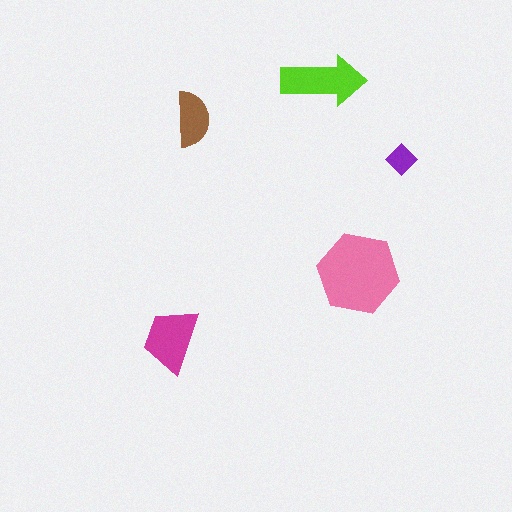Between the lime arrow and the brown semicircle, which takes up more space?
The lime arrow.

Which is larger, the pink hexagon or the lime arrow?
The pink hexagon.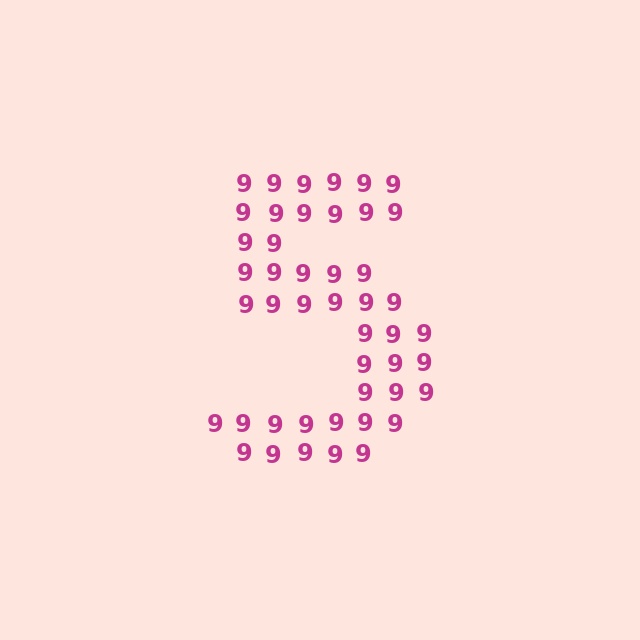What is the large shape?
The large shape is the digit 5.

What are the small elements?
The small elements are digit 9's.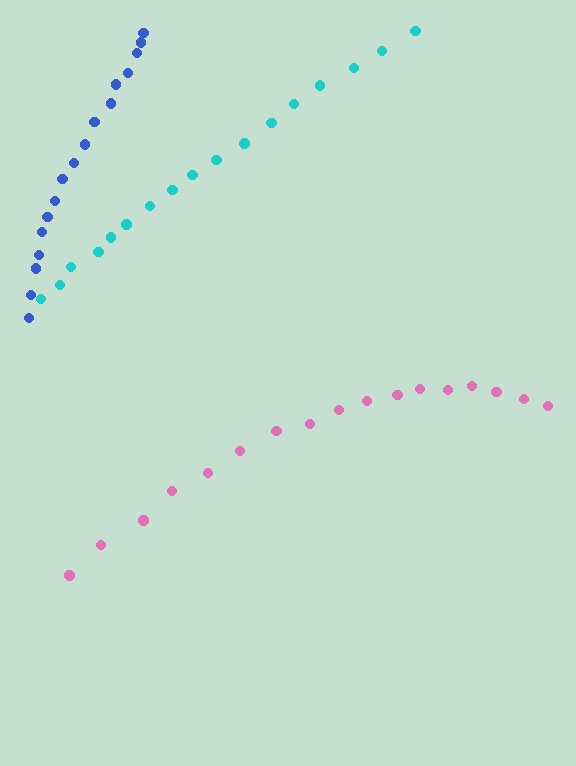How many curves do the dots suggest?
There are 3 distinct paths.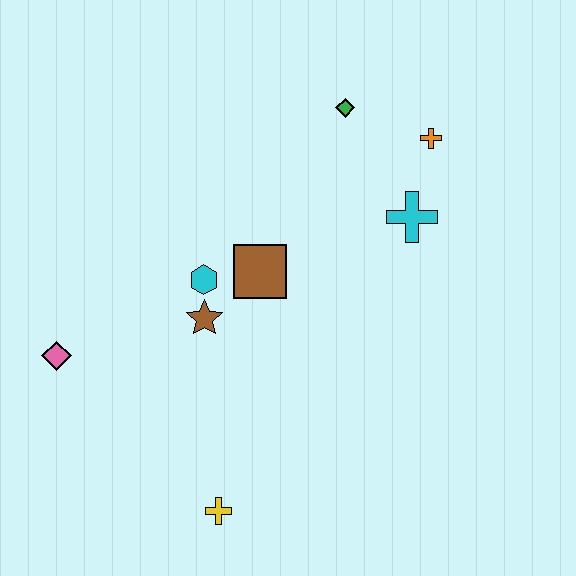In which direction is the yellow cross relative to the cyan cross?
The yellow cross is below the cyan cross.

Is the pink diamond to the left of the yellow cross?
Yes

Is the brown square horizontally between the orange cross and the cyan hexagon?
Yes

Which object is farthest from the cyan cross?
The pink diamond is farthest from the cyan cross.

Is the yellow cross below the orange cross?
Yes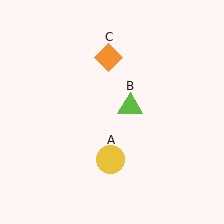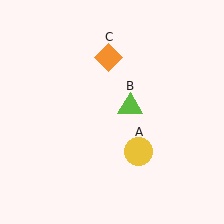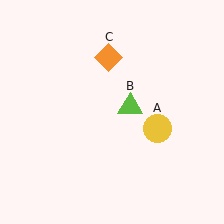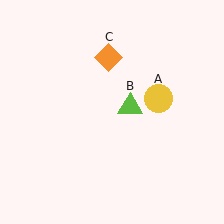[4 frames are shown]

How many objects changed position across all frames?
1 object changed position: yellow circle (object A).